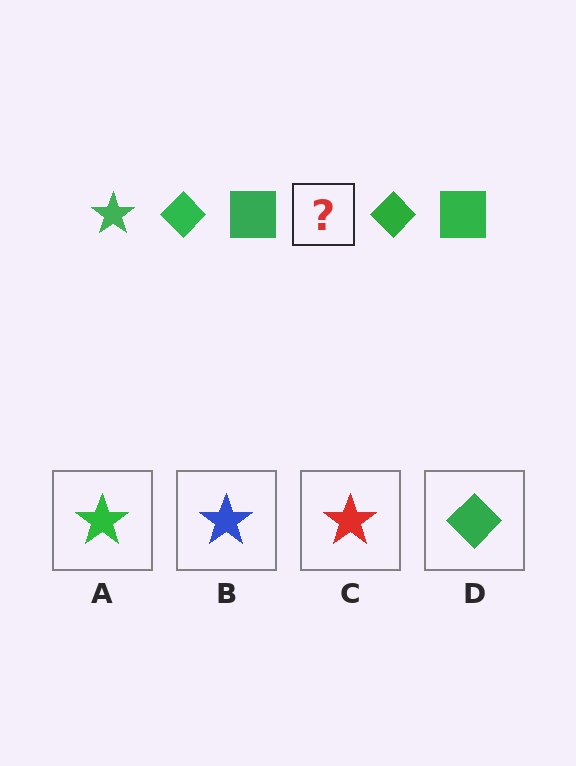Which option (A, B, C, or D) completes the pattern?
A.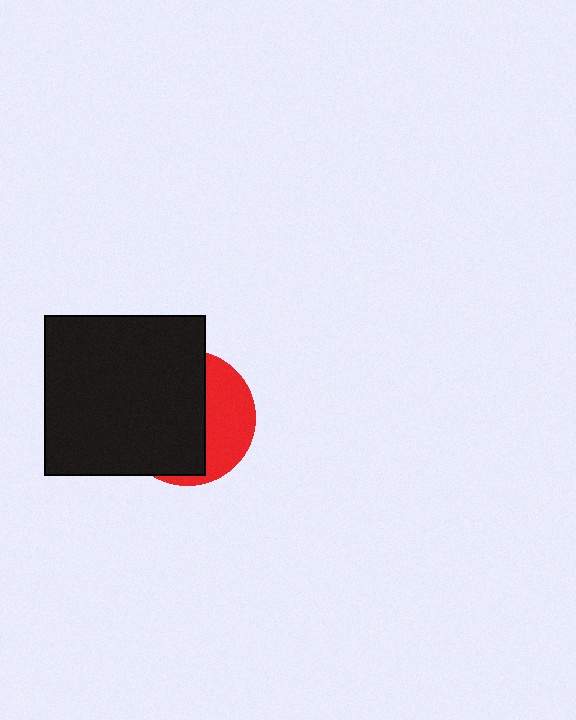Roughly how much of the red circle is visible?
A small part of it is visible (roughly 36%).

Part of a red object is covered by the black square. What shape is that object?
It is a circle.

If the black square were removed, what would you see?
You would see the complete red circle.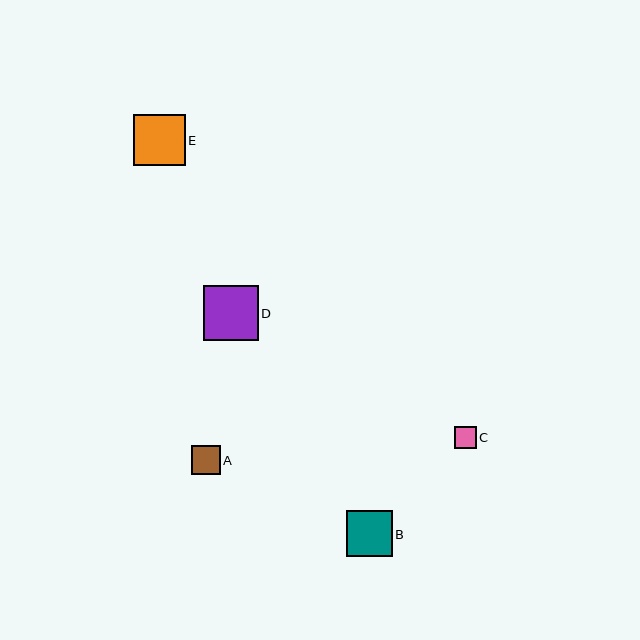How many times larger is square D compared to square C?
Square D is approximately 2.5 times the size of square C.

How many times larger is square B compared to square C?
Square B is approximately 2.1 times the size of square C.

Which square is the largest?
Square D is the largest with a size of approximately 55 pixels.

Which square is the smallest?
Square C is the smallest with a size of approximately 22 pixels.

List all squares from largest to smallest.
From largest to smallest: D, E, B, A, C.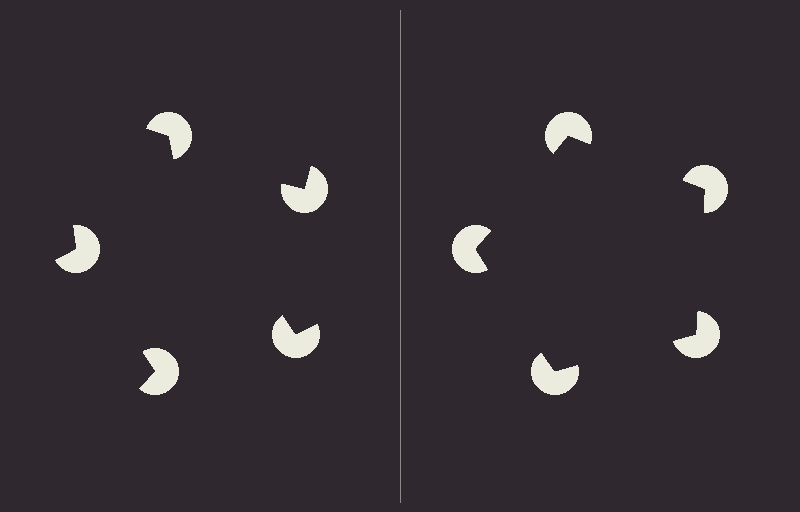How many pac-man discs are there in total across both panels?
10 — 5 on each side.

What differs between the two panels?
The pac-man discs are positioned identically on both sides; only the wedge orientations differ. On the right they align to a pentagon; on the left they are misaligned.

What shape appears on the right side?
An illusory pentagon.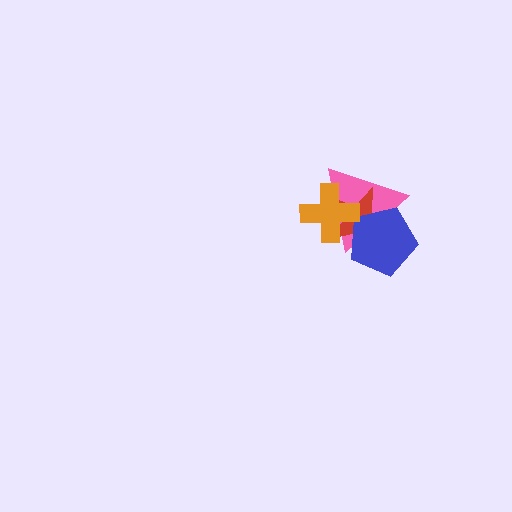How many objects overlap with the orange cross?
3 objects overlap with the orange cross.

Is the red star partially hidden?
Yes, it is partially covered by another shape.